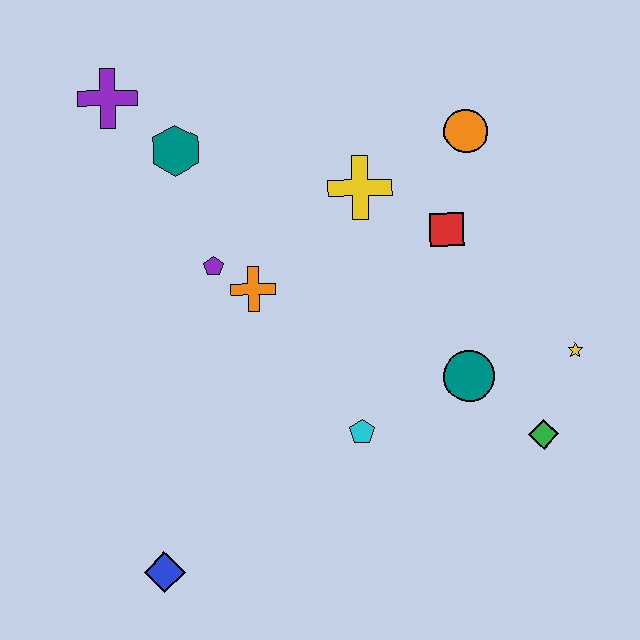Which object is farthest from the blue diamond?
The orange circle is farthest from the blue diamond.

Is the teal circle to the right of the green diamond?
No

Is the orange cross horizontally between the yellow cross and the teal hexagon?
Yes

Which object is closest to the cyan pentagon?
The teal circle is closest to the cyan pentagon.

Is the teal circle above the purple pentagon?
No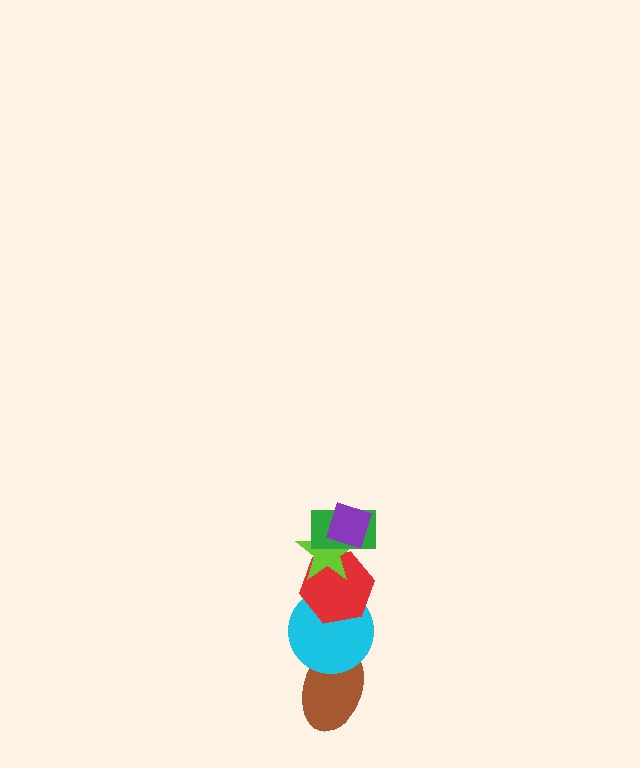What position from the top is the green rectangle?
The green rectangle is 2nd from the top.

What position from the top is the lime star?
The lime star is 3rd from the top.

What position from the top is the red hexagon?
The red hexagon is 4th from the top.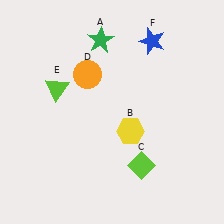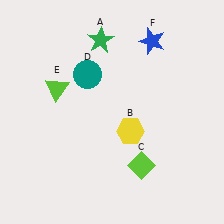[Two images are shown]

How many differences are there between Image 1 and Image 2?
There is 1 difference between the two images.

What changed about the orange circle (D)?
In Image 1, D is orange. In Image 2, it changed to teal.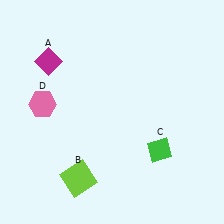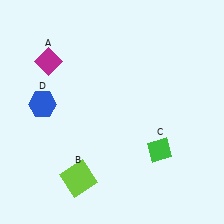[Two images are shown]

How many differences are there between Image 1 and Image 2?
There is 1 difference between the two images.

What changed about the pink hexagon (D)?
In Image 1, D is pink. In Image 2, it changed to blue.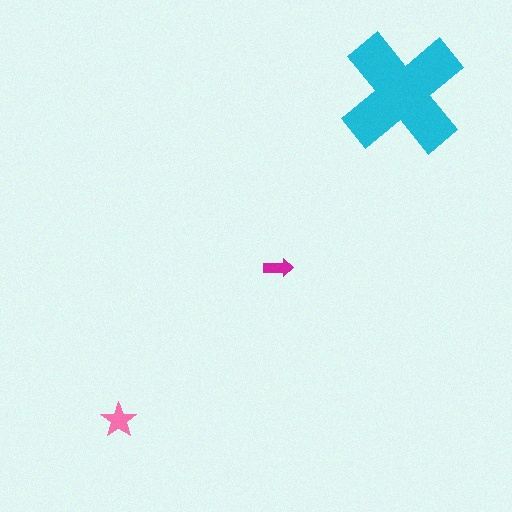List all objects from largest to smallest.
The cyan cross, the pink star, the magenta arrow.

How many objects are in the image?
There are 3 objects in the image.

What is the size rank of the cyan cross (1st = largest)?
1st.